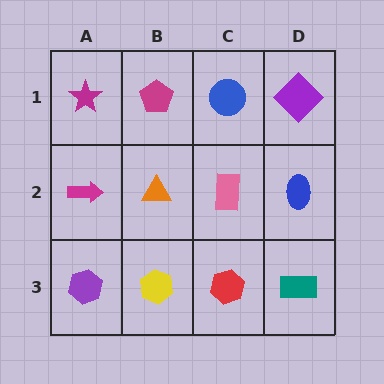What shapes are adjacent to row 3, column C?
A pink rectangle (row 2, column C), a yellow hexagon (row 3, column B), a teal rectangle (row 3, column D).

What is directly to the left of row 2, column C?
An orange triangle.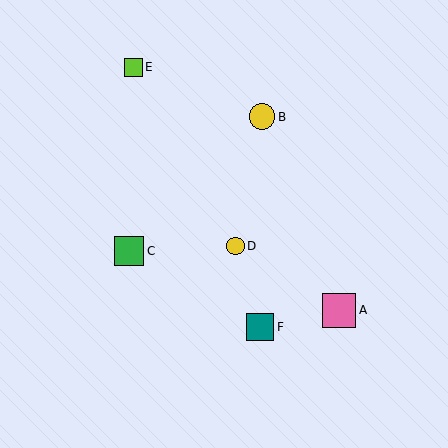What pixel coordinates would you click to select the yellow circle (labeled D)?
Click at (235, 246) to select the yellow circle D.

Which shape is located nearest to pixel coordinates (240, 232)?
The yellow circle (labeled D) at (235, 246) is nearest to that location.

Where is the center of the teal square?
The center of the teal square is at (260, 327).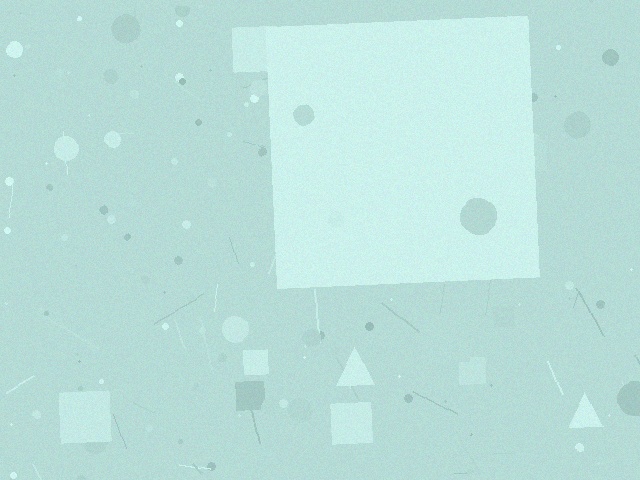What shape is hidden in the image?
A square is hidden in the image.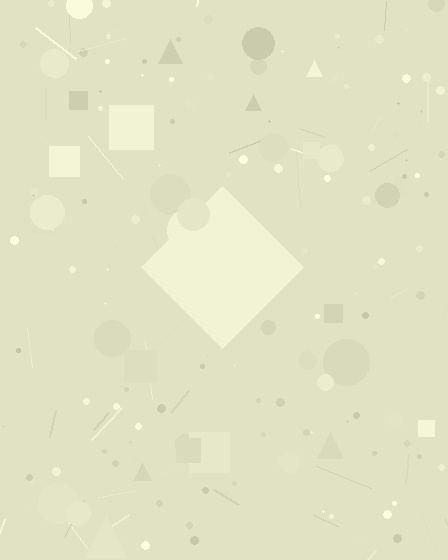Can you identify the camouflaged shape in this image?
The camouflaged shape is a diamond.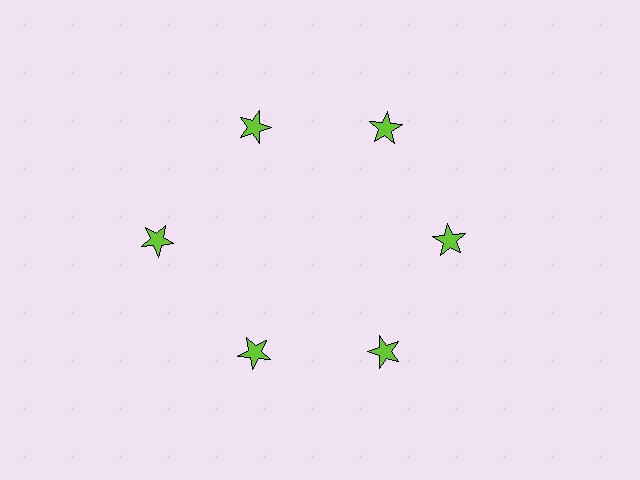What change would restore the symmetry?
The symmetry would be restored by moving it inward, back onto the ring so that all 6 stars sit at equal angles and equal distance from the center.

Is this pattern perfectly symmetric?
No. The 6 lime stars are arranged in a ring, but one element near the 9 o'clock position is pushed outward from the center, breaking the 6-fold rotational symmetry.